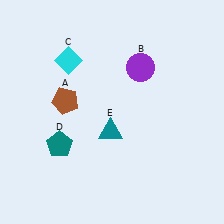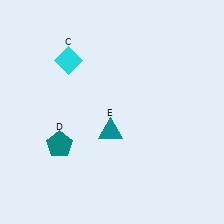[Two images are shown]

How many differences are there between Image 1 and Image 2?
There are 2 differences between the two images.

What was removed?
The brown pentagon (A), the purple circle (B) were removed in Image 2.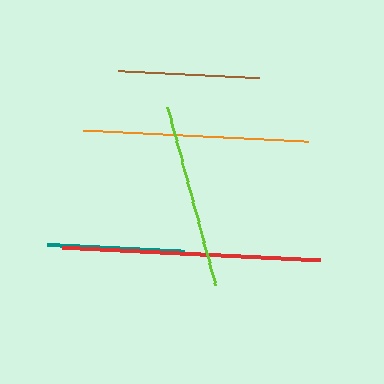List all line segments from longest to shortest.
From longest to shortest: red, orange, lime, brown, teal.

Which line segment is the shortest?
The teal line is the shortest at approximately 136 pixels.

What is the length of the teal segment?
The teal segment is approximately 136 pixels long.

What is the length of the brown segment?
The brown segment is approximately 141 pixels long.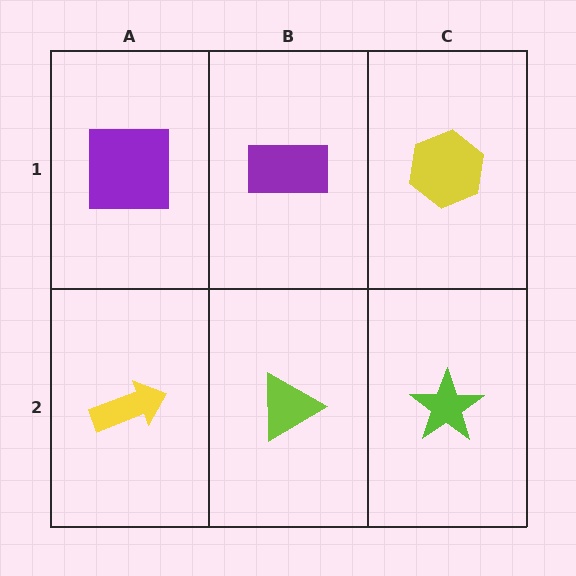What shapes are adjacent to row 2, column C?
A yellow hexagon (row 1, column C), a lime triangle (row 2, column B).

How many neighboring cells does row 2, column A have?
2.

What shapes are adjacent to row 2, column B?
A purple rectangle (row 1, column B), a yellow arrow (row 2, column A), a lime star (row 2, column C).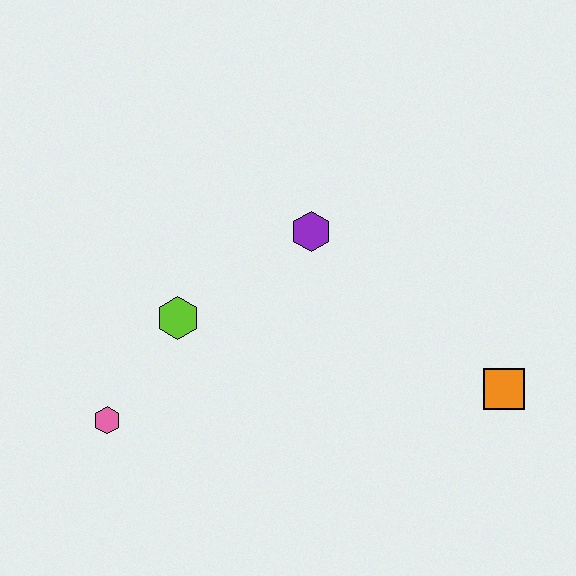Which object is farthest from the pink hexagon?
The orange square is farthest from the pink hexagon.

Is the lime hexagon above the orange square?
Yes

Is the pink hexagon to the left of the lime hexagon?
Yes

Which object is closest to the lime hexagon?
The pink hexagon is closest to the lime hexagon.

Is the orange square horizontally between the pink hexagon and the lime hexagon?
No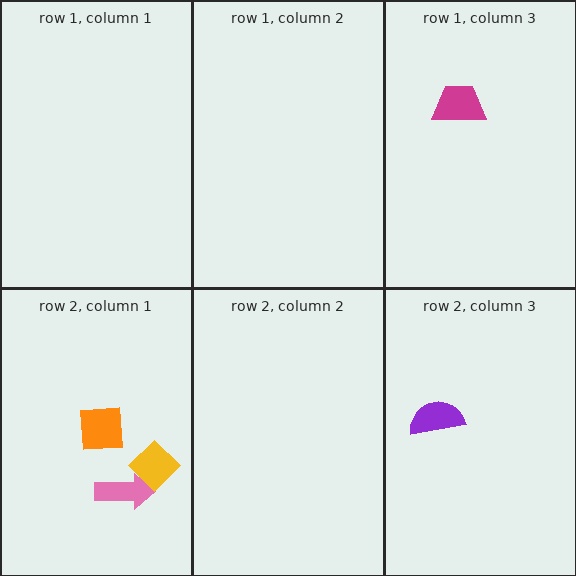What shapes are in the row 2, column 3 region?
The purple semicircle.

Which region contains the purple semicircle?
The row 2, column 3 region.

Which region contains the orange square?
The row 2, column 1 region.